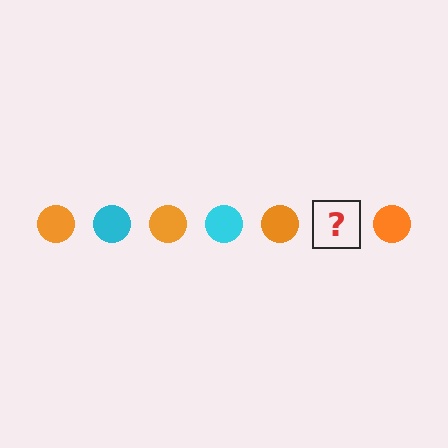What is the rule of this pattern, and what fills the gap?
The rule is that the pattern cycles through orange, cyan circles. The gap should be filled with a cyan circle.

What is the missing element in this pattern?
The missing element is a cyan circle.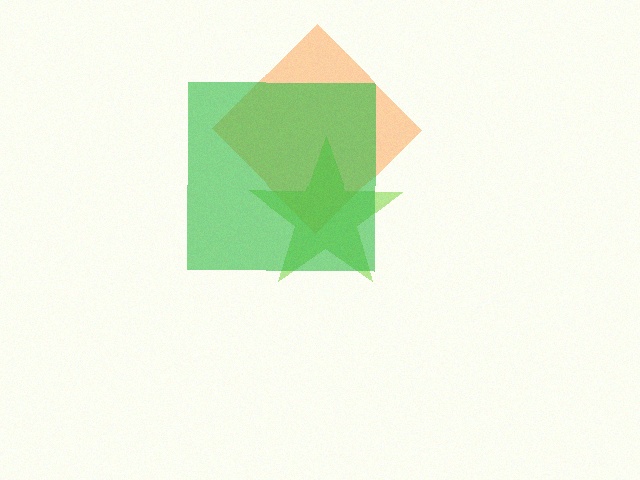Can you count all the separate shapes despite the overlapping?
Yes, there are 3 separate shapes.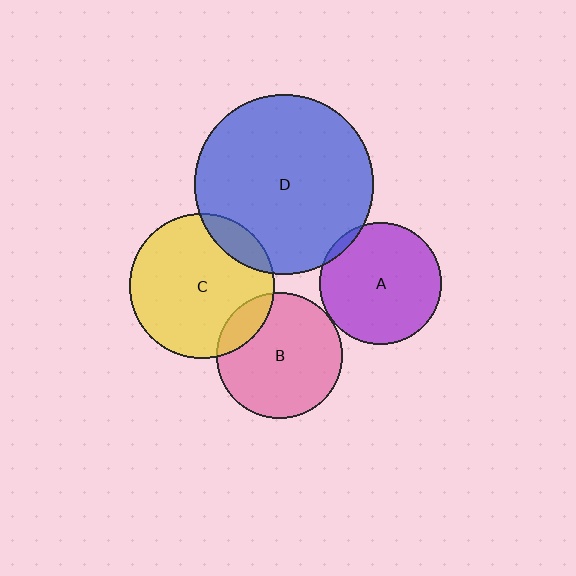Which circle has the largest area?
Circle D (blue).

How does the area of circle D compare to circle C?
Approximately 1.5 times.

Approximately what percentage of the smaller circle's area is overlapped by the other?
Approximately 15%.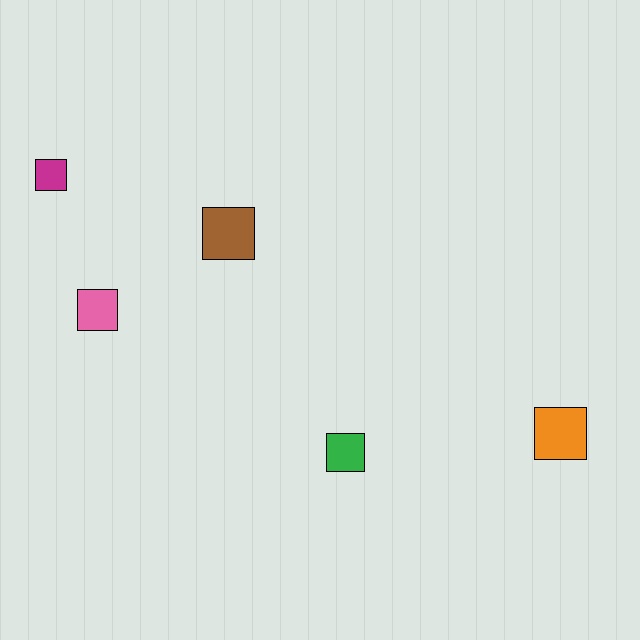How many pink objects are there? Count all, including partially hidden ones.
There is 1 pink object.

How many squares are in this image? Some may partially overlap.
There are 5 squares.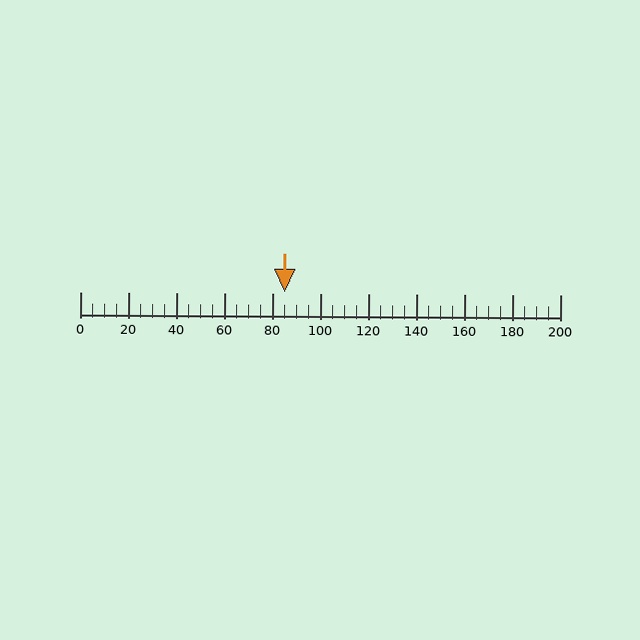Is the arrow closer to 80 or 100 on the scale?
The arrow is closer to 80.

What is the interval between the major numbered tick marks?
The major tick marks are spaced 20 units apart.